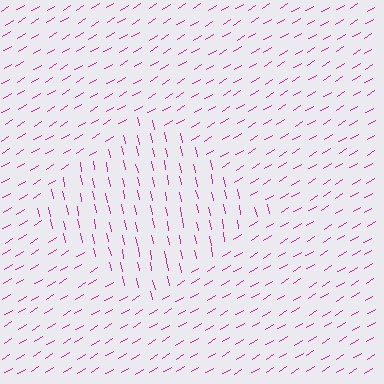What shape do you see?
I see a diamond.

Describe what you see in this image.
The image is filled with small magenta line segments. A diamond region in the image has lines oriented differently from the surrounding lines, creating a visible texture boundary.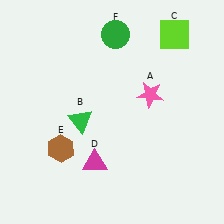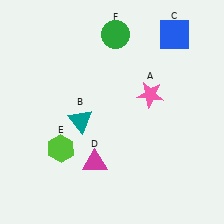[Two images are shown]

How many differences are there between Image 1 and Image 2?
There are 3 differences between the two images.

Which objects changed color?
B changed from green to teal. C changed from lime to blue. E changed from brown to lime.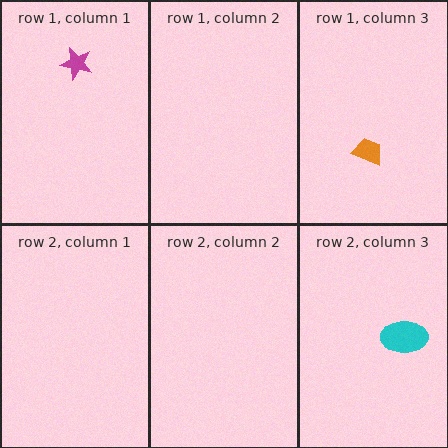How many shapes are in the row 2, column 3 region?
1.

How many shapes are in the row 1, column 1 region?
1.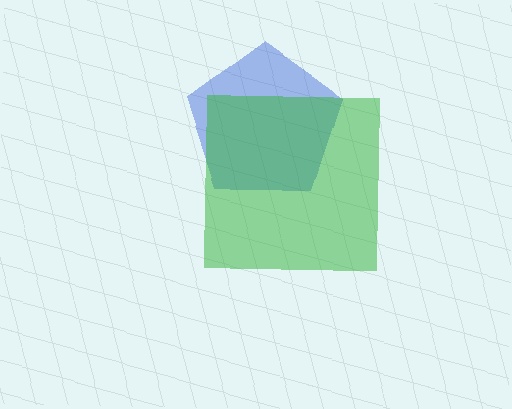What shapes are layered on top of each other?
The layered shapes are: a blue pentagon, a green square.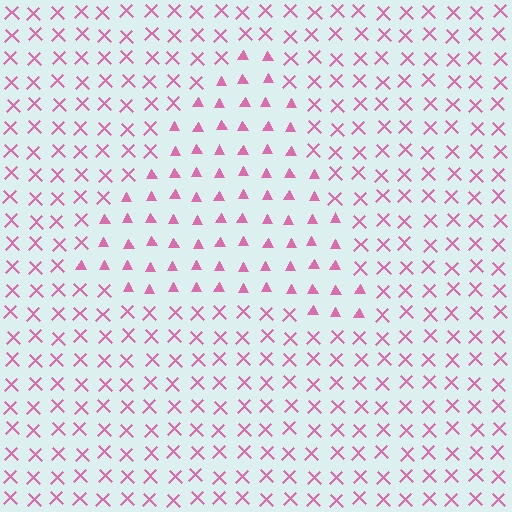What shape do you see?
I see a triangle.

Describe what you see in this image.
The image is filled with small pink elements arranged in a uniform grid. A triangle-shaped region contains triangles, while the surrounding area contains X marks. The boundary is defined purely by the change in element shape.